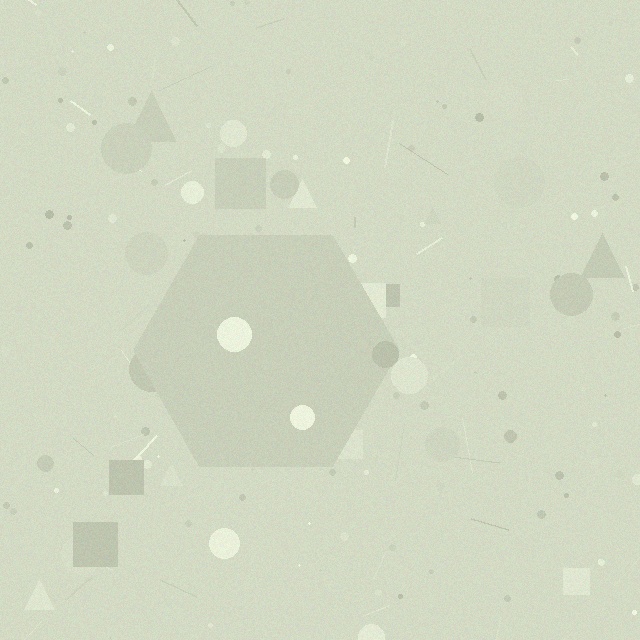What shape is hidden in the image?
A hexagon is hidden in the image.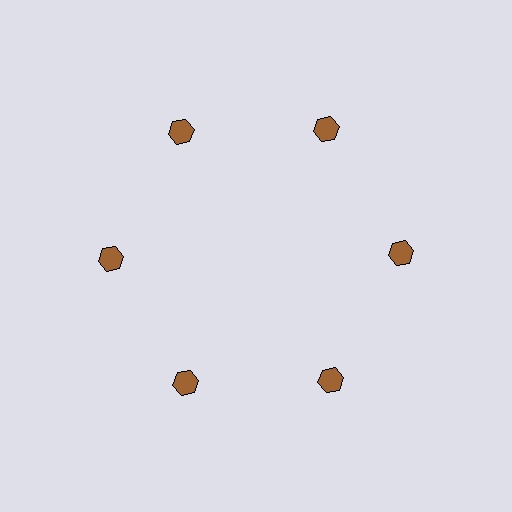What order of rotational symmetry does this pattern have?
This pattern has 6-fold rotational symmetry.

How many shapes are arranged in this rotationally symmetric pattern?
There are 6 shapes, arranged in 6 groups of 1.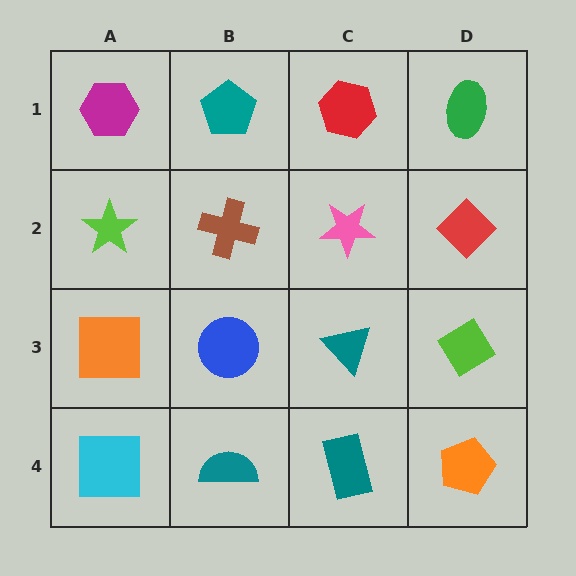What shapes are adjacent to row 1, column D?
A red diamond (row 2, column D), a red hexagon (row 1, column C).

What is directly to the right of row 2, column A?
A brown cross.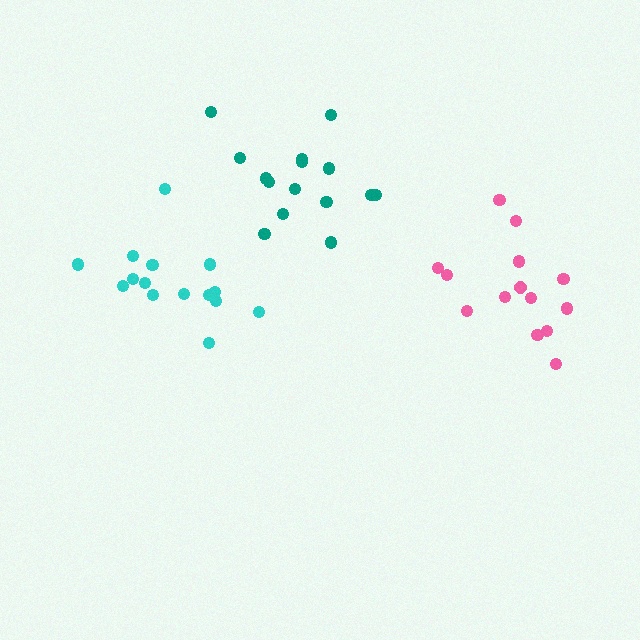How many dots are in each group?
Group 1: 15 dots, Group 2: 14 dots, Group 3: 15 dots (44 total).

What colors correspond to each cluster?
The clusters are colored: cyan, pink, teal.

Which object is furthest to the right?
The pink cluster is rightmost.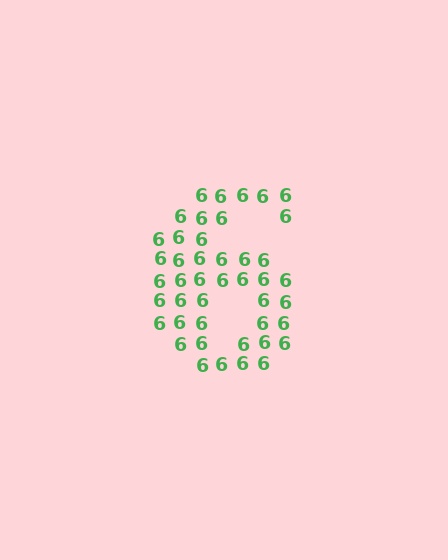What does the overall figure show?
The overall figure shows the digit 6.